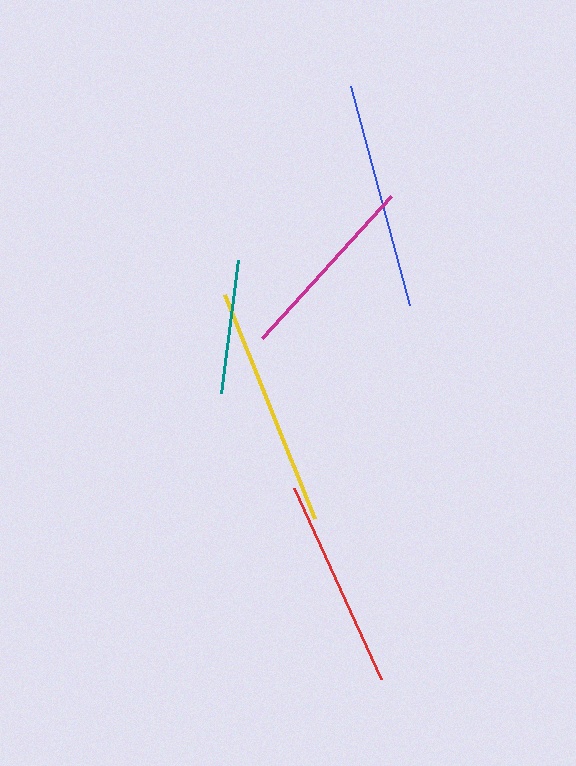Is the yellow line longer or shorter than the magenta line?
The yellow line is longer than the magenta line.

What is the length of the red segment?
The red segment is approximately 211 pixels long.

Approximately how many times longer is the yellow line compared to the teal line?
The yellow line is approximately 1.8 times the length of the teal line.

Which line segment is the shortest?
The teal line is the shortest at approximately 134 pixels.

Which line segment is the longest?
The yellow line is the longest at approximately 241 pixels.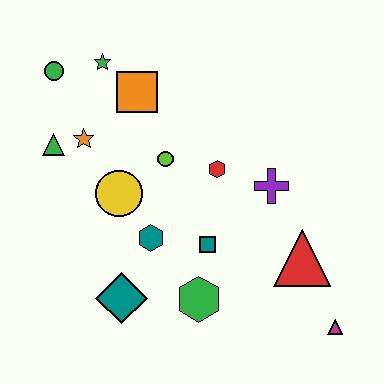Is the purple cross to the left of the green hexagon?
No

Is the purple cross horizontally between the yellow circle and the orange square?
No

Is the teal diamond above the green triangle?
No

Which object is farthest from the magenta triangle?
The green circle is farthest from the magenta triangle.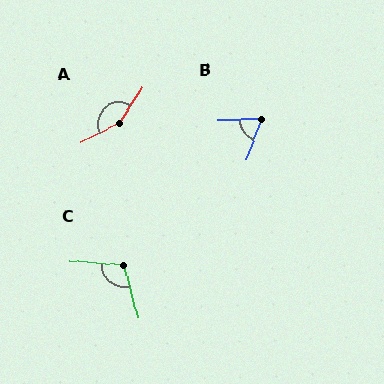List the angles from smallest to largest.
B (67°), C (109°), A (150°).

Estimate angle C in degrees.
Approximately 109 degrees.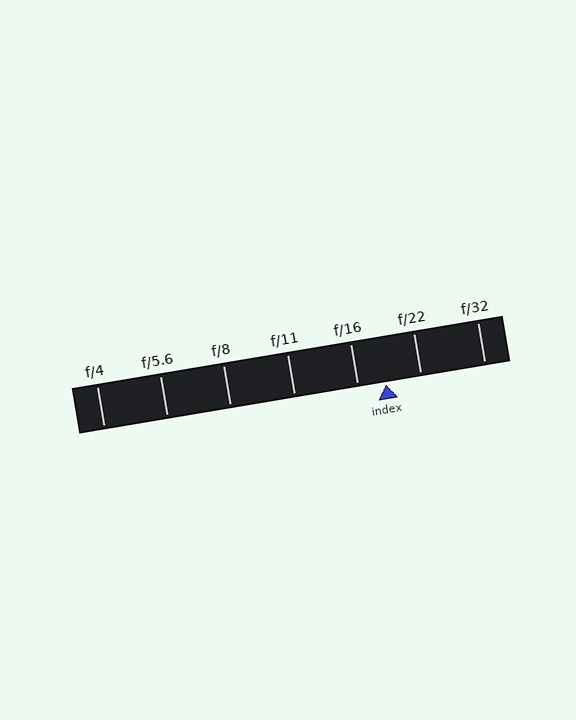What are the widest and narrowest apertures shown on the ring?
The widest aperture shown is f/4 and the narrowest is f/32.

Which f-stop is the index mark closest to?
The index mark is closest to f/16.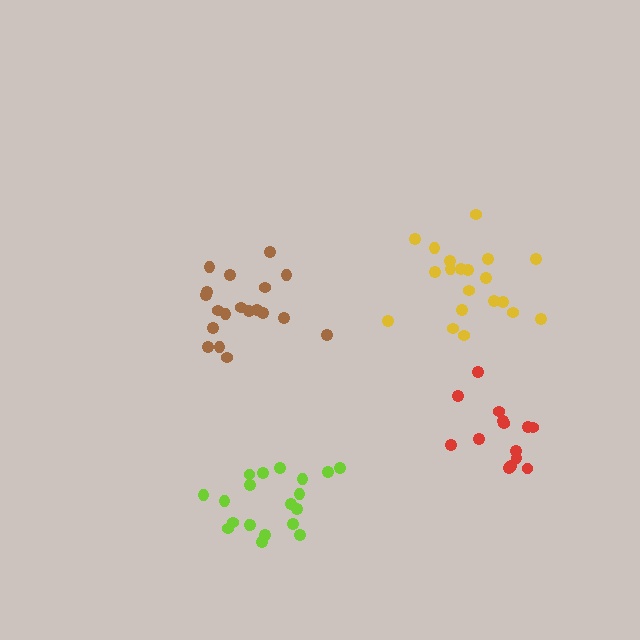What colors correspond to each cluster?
The clusters are colored: red, brown, lime, yellow.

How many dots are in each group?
Group 1: 14 dots, Group 2: 19 dots, Group 3: 20 dots, Group 4: 20 dots (73 total).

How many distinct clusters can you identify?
There are 4 distinct clusters.